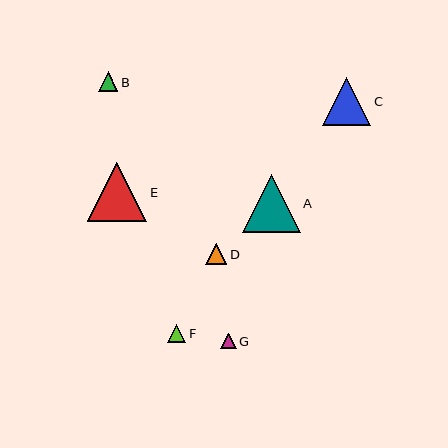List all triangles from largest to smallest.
From largest to smallest: E, A, C, D, B, F, G.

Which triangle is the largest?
Triangle E is the largest with a size of approximately 59 pixels.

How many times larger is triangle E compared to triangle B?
Triangle E is approximately 3.1 times the size of triangle B.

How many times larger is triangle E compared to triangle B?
Triangle E is approximately 3.1 times the size of triangle B.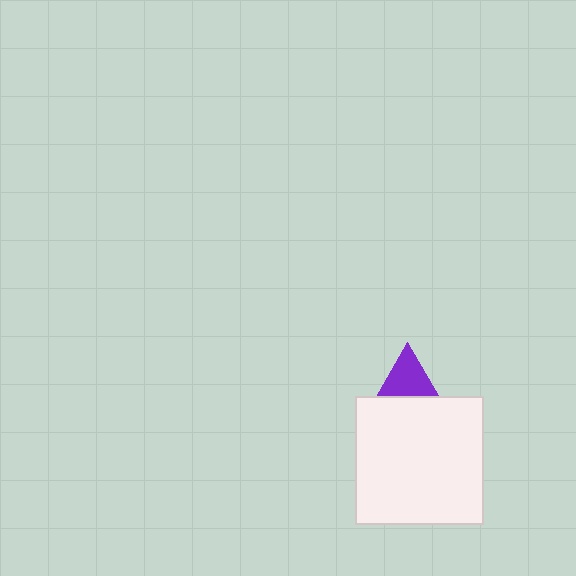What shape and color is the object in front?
The object in front is a white square.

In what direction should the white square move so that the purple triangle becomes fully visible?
The white square should move down. That is the shortest direction to clear the overlap and leave the purple triangle fully visible.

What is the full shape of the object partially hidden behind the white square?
The partially hidden object is a purple triangle.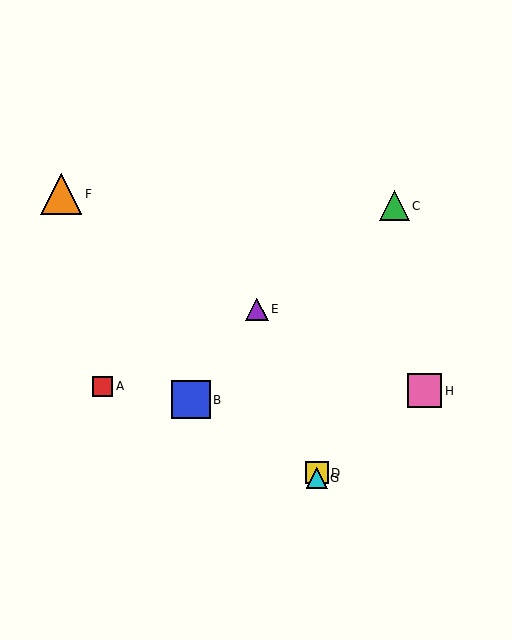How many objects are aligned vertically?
2 objects (D, G) are aligned vertically.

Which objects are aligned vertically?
Objects D, G are aligned vertically.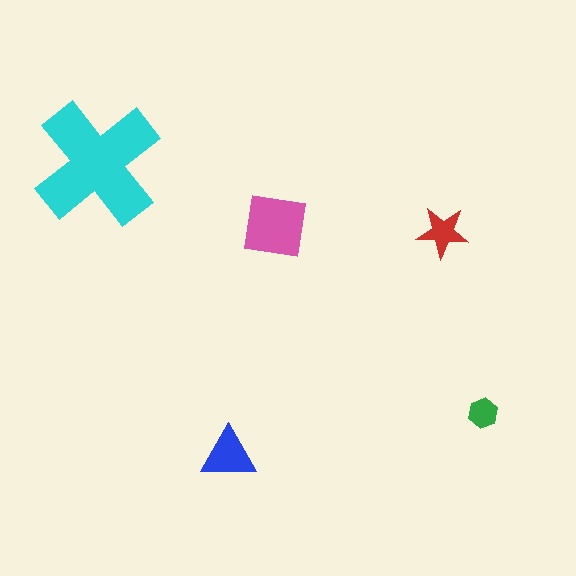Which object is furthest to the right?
The green hexagon is rightmost.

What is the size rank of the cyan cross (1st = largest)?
1st.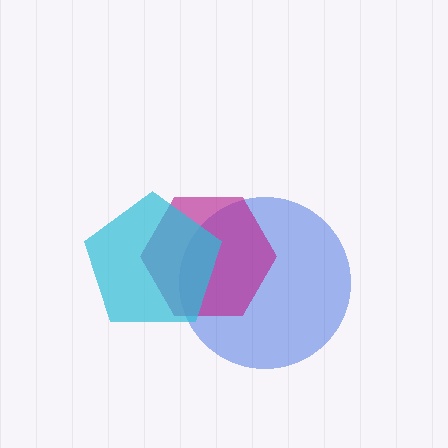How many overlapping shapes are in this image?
There are 3 overlapping shapes in the image.